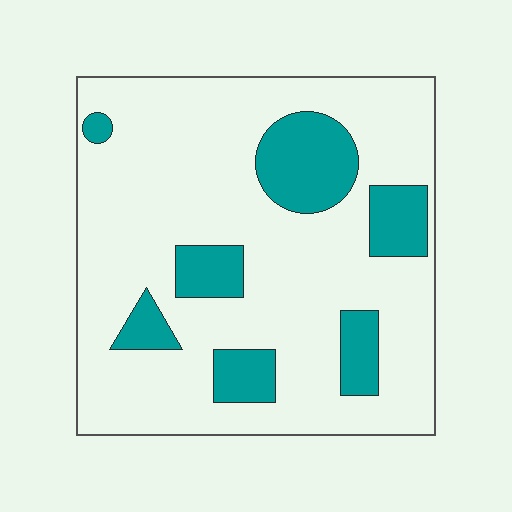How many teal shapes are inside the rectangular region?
7.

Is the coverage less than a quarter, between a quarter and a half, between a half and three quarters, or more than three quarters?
Less than a quarter.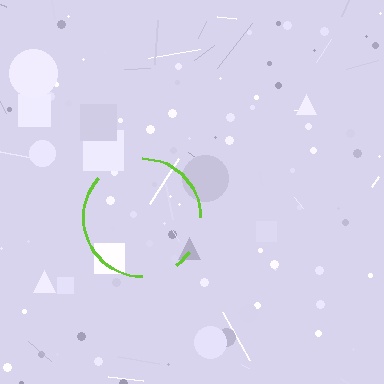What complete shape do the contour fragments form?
The contour fragments form a circle.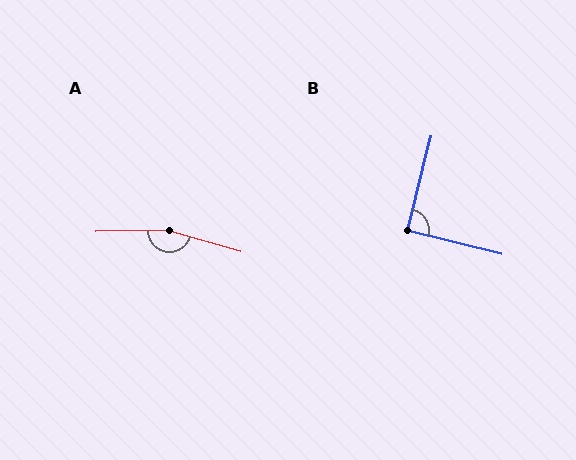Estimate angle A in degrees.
Approximately 163 degrees.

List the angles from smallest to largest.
B (90°), A (163°).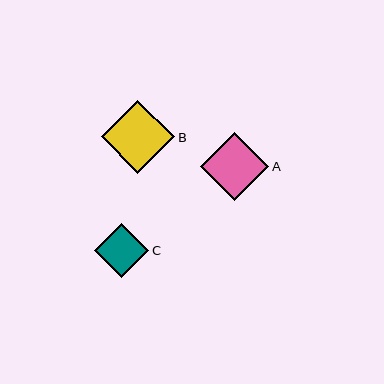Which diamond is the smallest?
Diamond C is the smallest with a size of approximately 54 pixels.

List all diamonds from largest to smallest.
From largest to smallest: B, A, C.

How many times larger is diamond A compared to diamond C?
Diamond A is approximately 1.3 times the size of diamond C.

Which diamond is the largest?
Diamond B is the largest with a size of approximately 74 pixels.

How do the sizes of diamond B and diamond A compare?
Diamond B and diamond A are approximately the same size.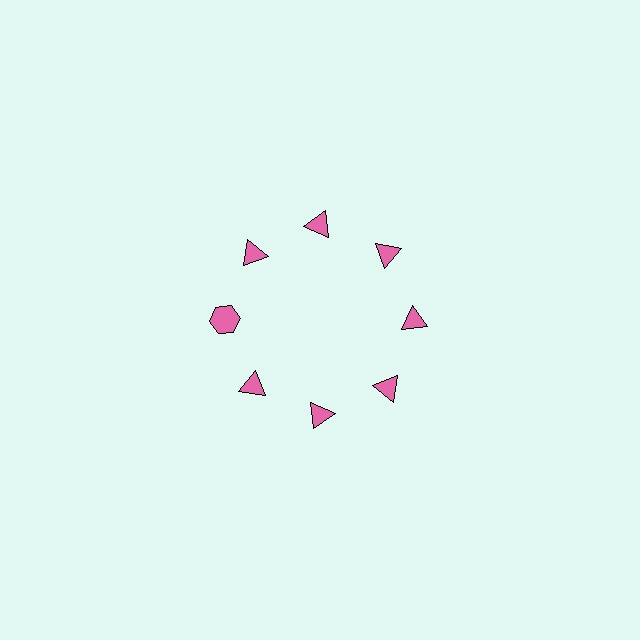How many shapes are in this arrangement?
There are 8 shapes arranged in a ring pattern.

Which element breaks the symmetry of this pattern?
The pink hexagon at roughly the 9 o'clock position breaks the symmetry. All other shapes are pink triangles.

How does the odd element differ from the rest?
It has a different shape: hexagon instead of triangle.